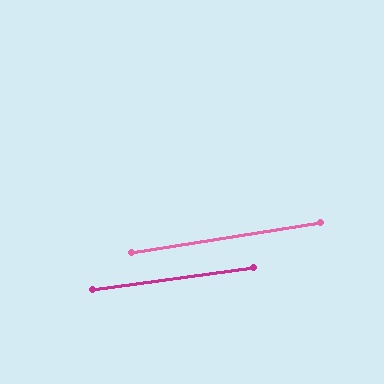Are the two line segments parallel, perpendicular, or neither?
Parallel — their directions differ by only 1.2°.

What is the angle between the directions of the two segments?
Approximately 1 degree.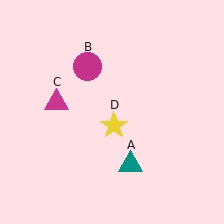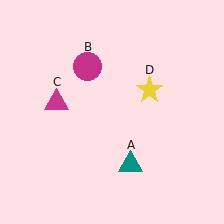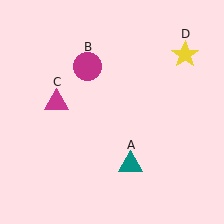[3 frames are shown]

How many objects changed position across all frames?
1 object changed position: yellow star (object D).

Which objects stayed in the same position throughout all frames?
Teal triangle (object A) and magenta circle (object B) and magenta triangle (object C) remained stationary.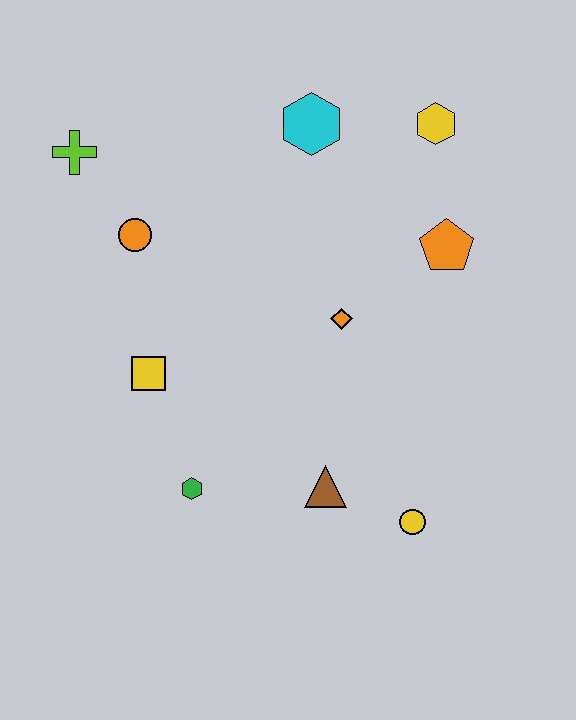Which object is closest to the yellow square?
The green hexagon is closest to the yellow square.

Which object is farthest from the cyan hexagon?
The yellow circle is farthest from the cyan hexagon.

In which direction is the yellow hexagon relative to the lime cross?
The yellow hexagon is to the right of the lime cross.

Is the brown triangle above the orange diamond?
No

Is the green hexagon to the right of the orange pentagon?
No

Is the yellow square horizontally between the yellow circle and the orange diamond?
No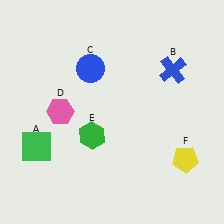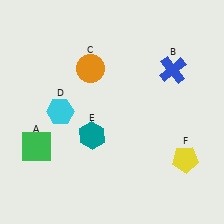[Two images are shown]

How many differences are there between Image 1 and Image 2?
There are 3 differences between the two images.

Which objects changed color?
C changed from blue to orange. D changed from pink to cyan. E changed from green to teal.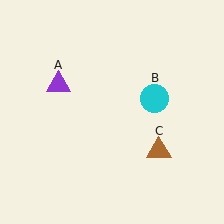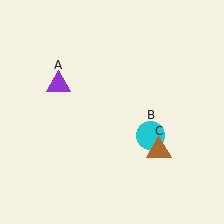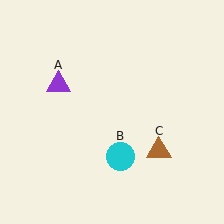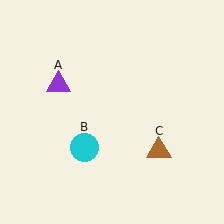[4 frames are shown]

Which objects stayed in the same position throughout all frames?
Purple triangle (object A) and brown triangle (object C) remained stationary.